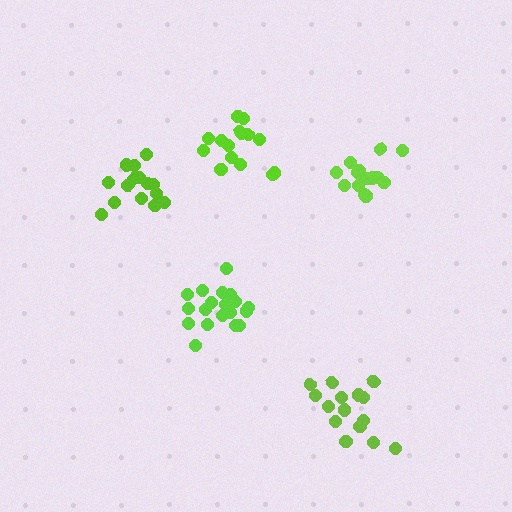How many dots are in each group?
Group 1: 15 dots, Group 2: 15 dots, Group 3: 19 dots, Group 4: 15 dots, Group 5: 15 dots (79 total).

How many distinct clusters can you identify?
There are 5 distinct clusters.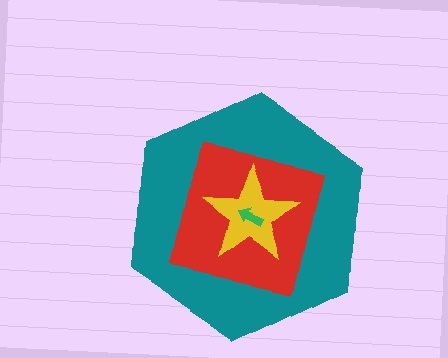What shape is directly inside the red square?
The yellow star.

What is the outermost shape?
The teal hexagon.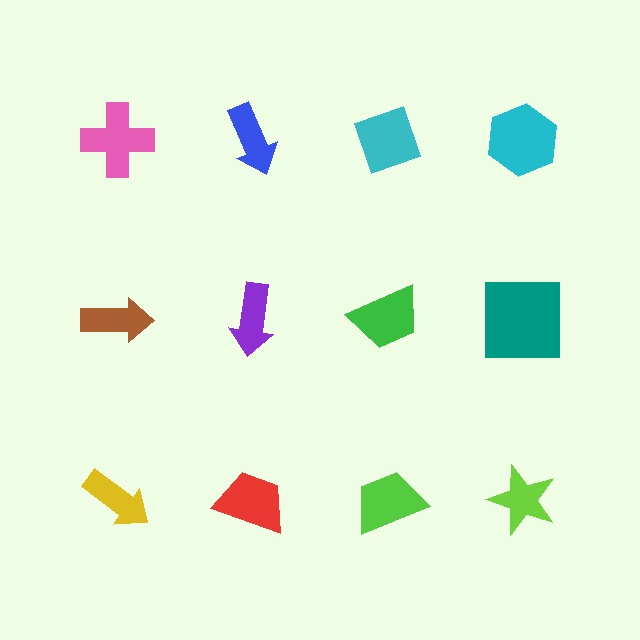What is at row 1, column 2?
A blue arrow.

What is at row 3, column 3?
A lime trapezoid.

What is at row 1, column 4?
A cyan hexagon.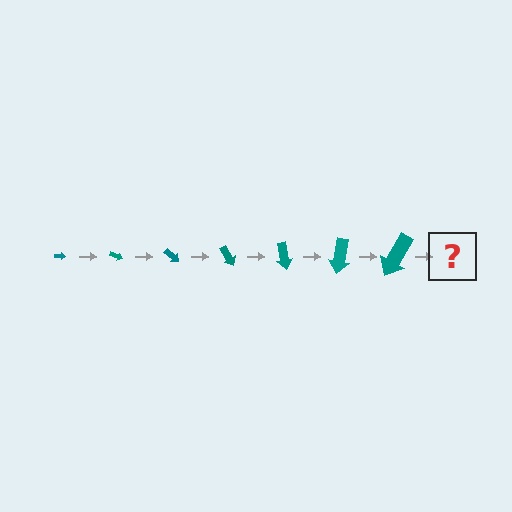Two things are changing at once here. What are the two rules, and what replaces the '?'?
The two rules are that the arrow grows larger each step and it rotates 20 degrees each step. The '?' should be an arrow, larger than the previous one and rotated 140 degrees from the start.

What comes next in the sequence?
The next element should be an arrow, larger than the previous one and rotated 140 degrees from the start.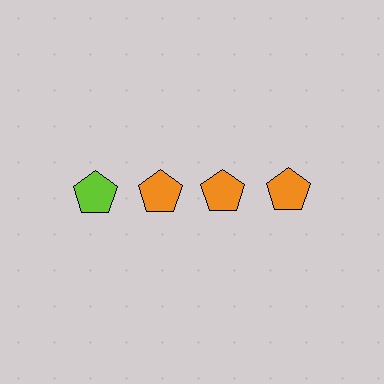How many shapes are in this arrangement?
There are 4 shapes arranged in a grid pattern.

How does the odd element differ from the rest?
It has a different color: lime instead of orange.